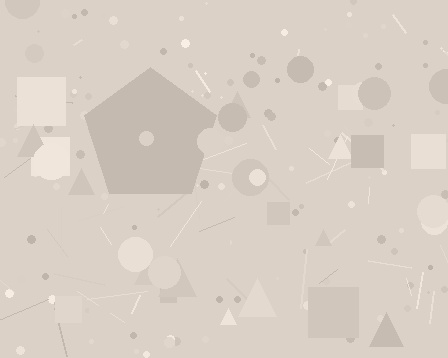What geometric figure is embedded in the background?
A pentagon is embedded in the background.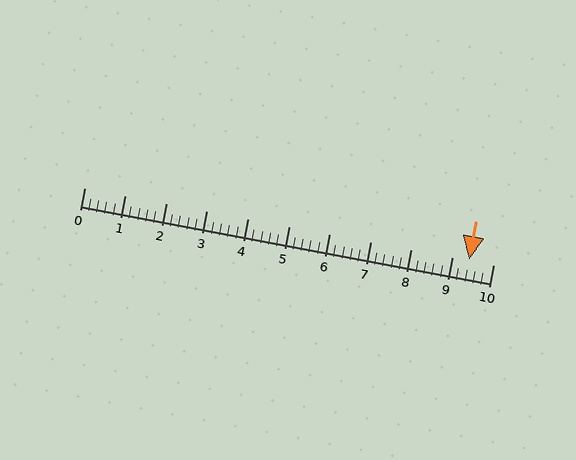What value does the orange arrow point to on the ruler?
The orange arrow points to approximately 9.4.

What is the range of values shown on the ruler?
The ruler shows values from 0 to 10.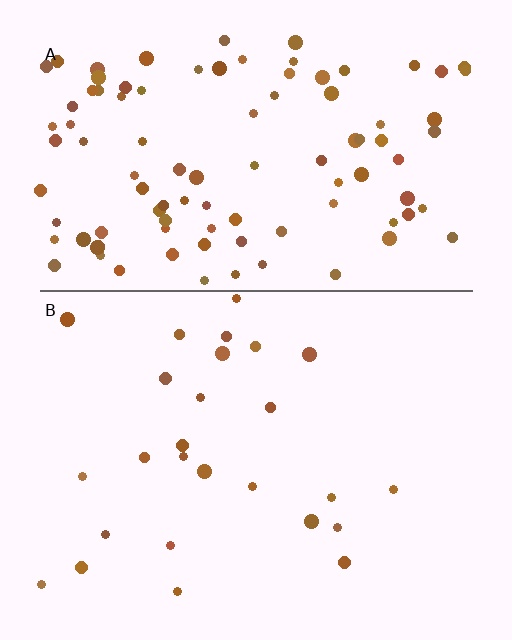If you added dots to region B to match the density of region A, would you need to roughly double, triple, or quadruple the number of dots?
Approximately quadruple.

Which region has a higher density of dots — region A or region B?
A (the top).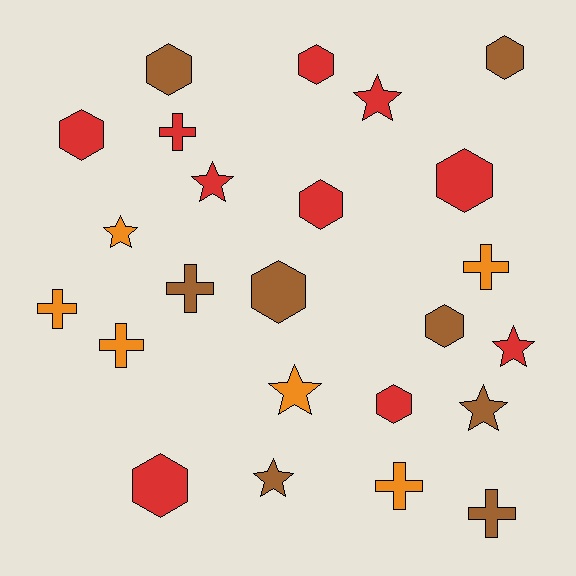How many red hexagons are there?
There are 6 red hexagons.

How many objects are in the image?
There are 24 objects.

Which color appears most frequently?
Red, with 10 objects.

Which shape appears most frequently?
Hexagon, with 10 objects.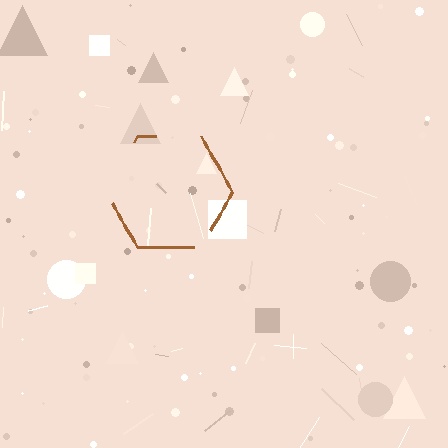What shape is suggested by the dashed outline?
The dashed outline suggests a hexagon.